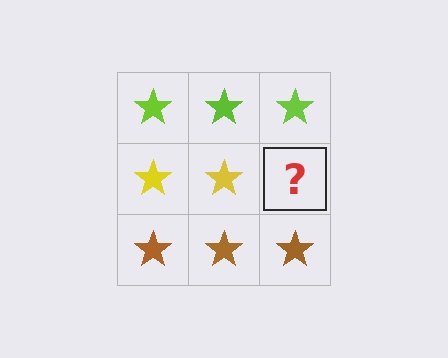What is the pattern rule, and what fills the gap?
The rule is that each row has a consistent color. The gap should be filled with a yellow star.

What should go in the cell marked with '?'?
The missing cell should contain a yellow star.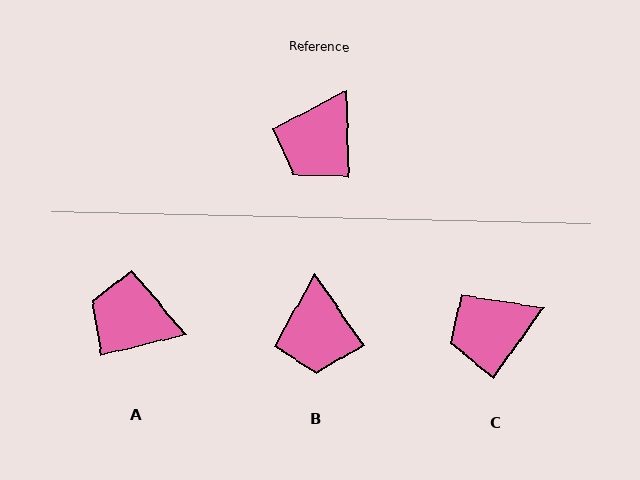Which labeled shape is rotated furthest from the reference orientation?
A, about 77 degrees away.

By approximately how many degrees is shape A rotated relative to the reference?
Approximately 77 degrees clockwise.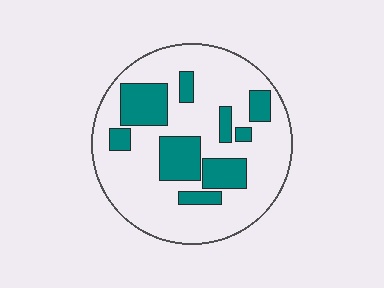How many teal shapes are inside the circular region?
9.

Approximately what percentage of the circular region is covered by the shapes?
Approximately 25%.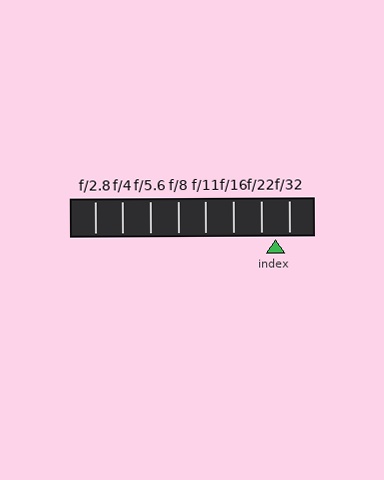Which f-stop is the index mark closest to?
The index mark is closest to f/32.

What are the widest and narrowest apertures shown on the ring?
The widest aperture shown is f/2.8 and the narrowest is f/32.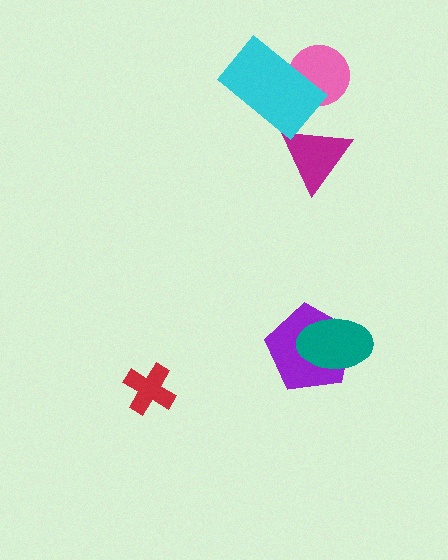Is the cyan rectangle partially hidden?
No, no other shape covers it.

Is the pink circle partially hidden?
Yes, it is partially covered by another shape.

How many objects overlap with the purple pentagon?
1 object overlaps with the purple pentagon.